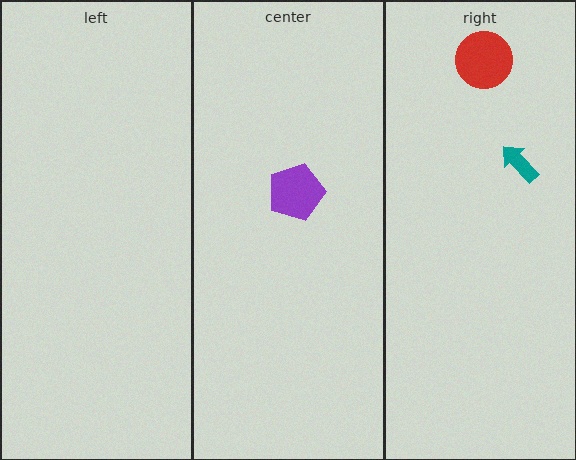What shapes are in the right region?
The red circle, the teal arrow.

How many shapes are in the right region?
2.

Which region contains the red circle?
The right region.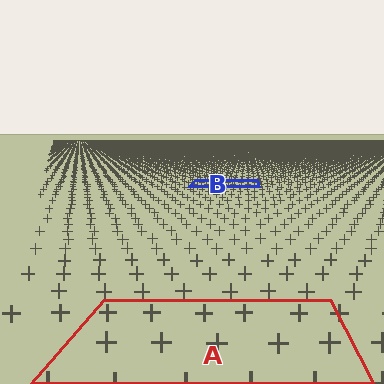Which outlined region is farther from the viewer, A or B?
Region B is farther from the viewer — the texture elements inside it appear smaller and more densely packed.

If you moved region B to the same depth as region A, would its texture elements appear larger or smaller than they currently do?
They would appear larger. At a closer depth, the same texture elements are projected at a bigger on-screen size.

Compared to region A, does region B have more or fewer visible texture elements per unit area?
Region B has more texture elements per unit area — they are packed more densely because it is farther away.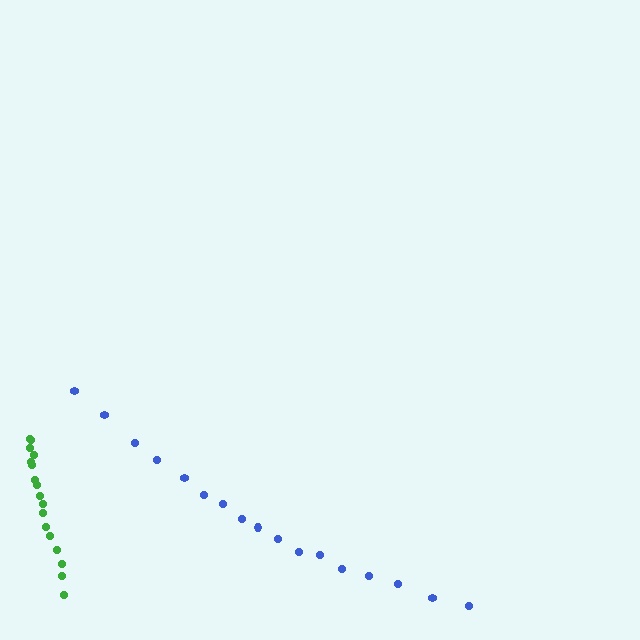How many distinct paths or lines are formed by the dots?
There are 2 distinct paths.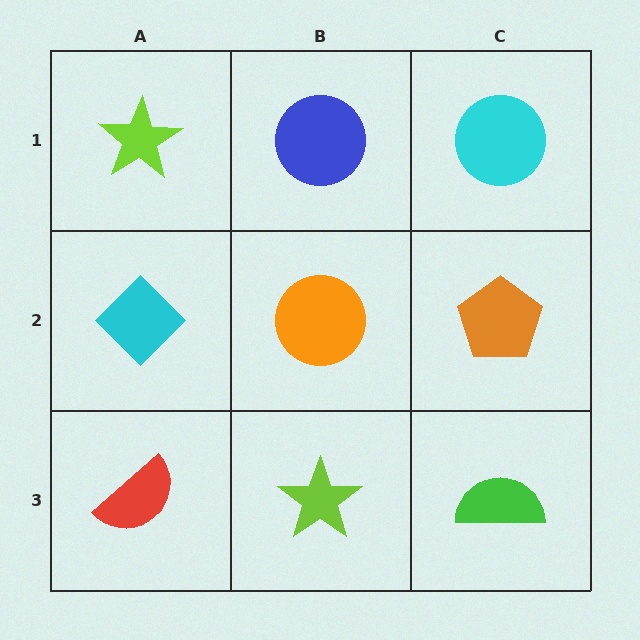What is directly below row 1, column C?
An orange pentagon.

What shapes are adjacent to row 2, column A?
A lime star (row 1, column A), a red semicircle (row 3, column A), an orange circle (row 2, column B).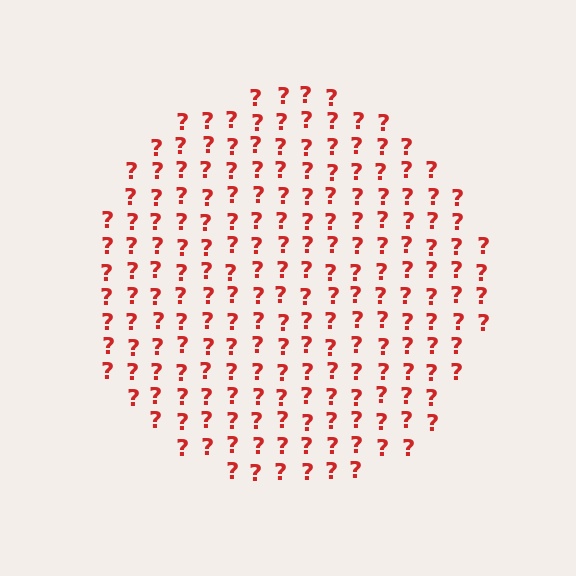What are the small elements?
The small elements are question marks.